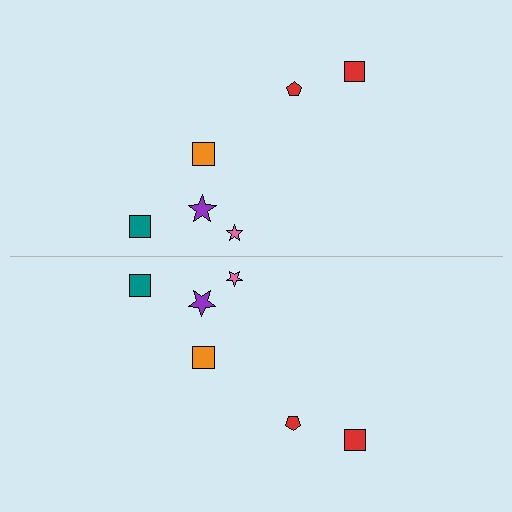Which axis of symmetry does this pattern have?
The pattern has a horizontal axis of symmetry running through the center of the image.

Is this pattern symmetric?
Yes, this pattern has bilateral (reflection) symmetry.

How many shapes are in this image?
There are 12 shapes in this image.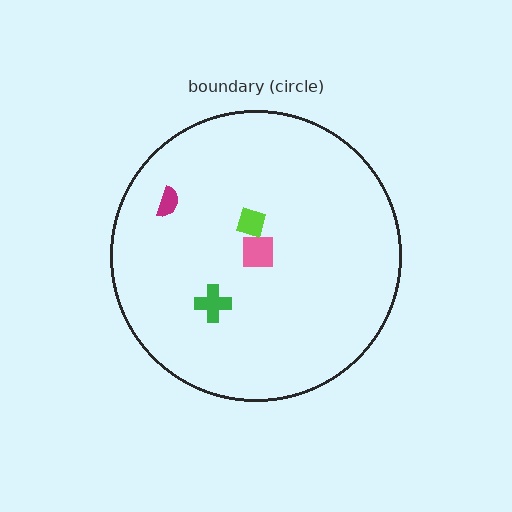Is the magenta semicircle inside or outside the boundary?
Inside.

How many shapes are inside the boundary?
4 inside, 0 outside.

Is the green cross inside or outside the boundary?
Inside.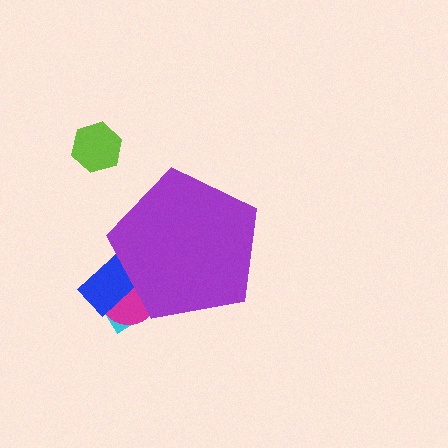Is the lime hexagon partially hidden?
No, the lime hexagon is fully visible.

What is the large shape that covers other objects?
A purple pentagon.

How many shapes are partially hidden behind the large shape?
3 shapes are partially hidden.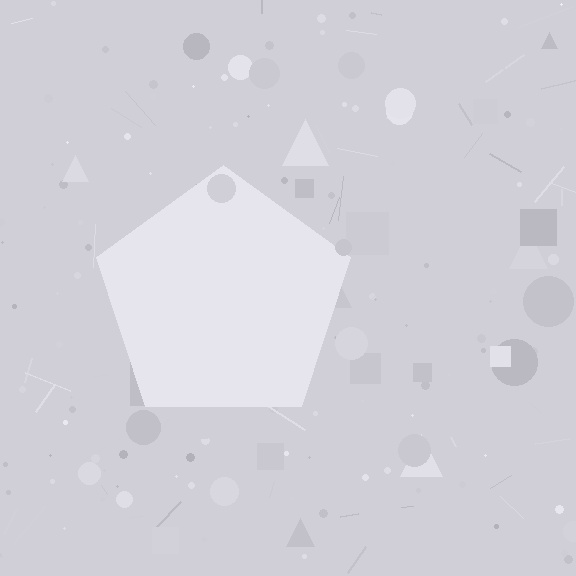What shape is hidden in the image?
A pentagon is hidden in the image.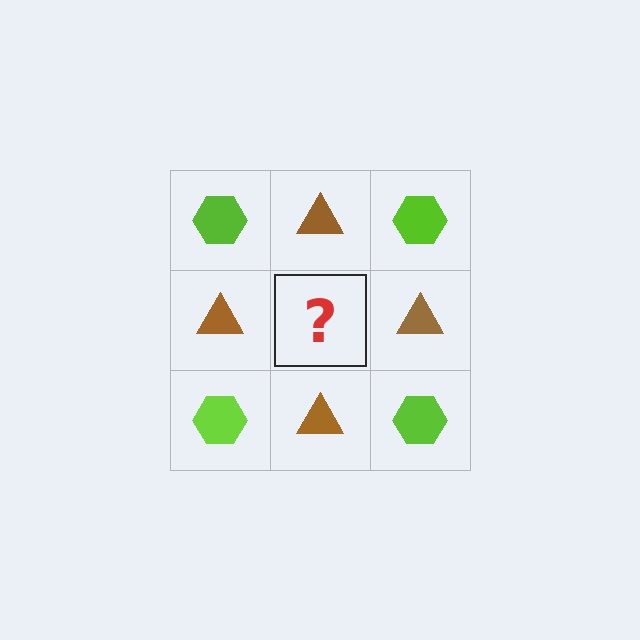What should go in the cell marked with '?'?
The missing cell should contain a lime hexagon.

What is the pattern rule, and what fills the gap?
The rule is that it alternates lime hexagon and brown triangle in a checkerboard pattern. The gap should be filled with a lime hexagon.